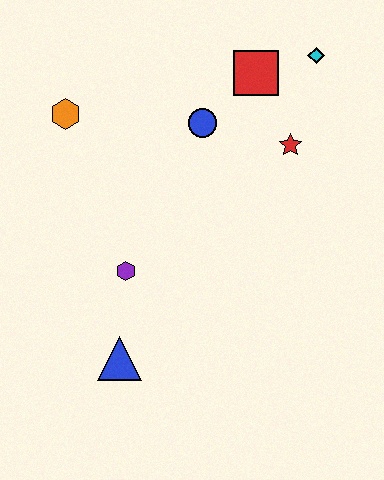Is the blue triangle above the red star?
No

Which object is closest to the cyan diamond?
The red square is closest to the cyan diamond.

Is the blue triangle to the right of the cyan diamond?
No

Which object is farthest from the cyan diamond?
The blue triangle is farthest from the cyan diamond.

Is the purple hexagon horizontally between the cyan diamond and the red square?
No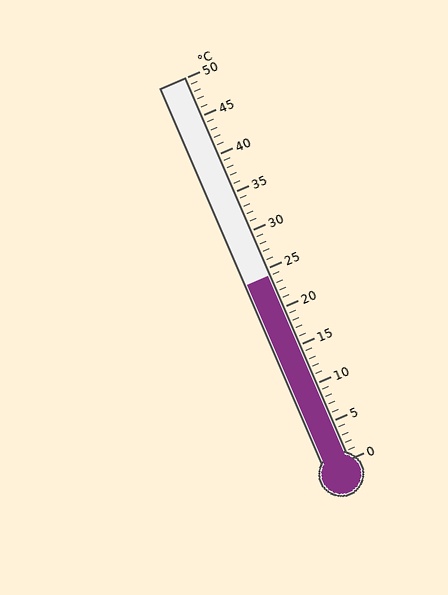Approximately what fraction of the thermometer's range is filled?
The thermometer is filled to approximately 50% of its range.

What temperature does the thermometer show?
The thermometer shows approximately 24°C.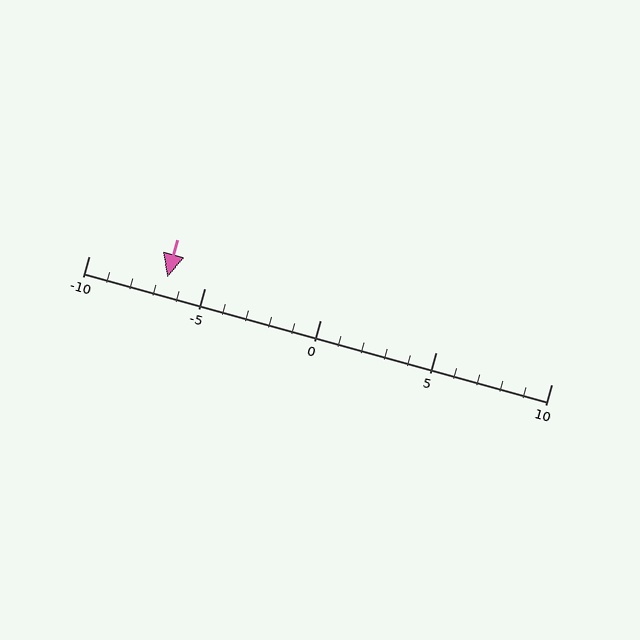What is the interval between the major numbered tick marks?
The major tick marks are spaced 5 units apart.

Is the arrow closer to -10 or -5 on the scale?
The arrow is closer to -5.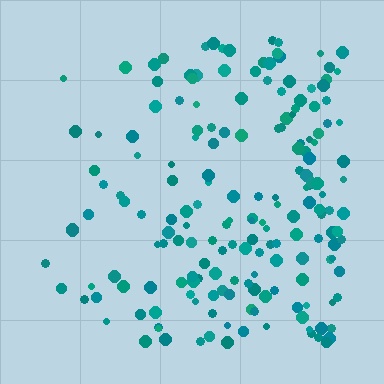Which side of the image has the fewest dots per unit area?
The left.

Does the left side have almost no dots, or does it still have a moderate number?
Still a moderate number, just noticeably fewer than the right.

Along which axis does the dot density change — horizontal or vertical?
Horizontal.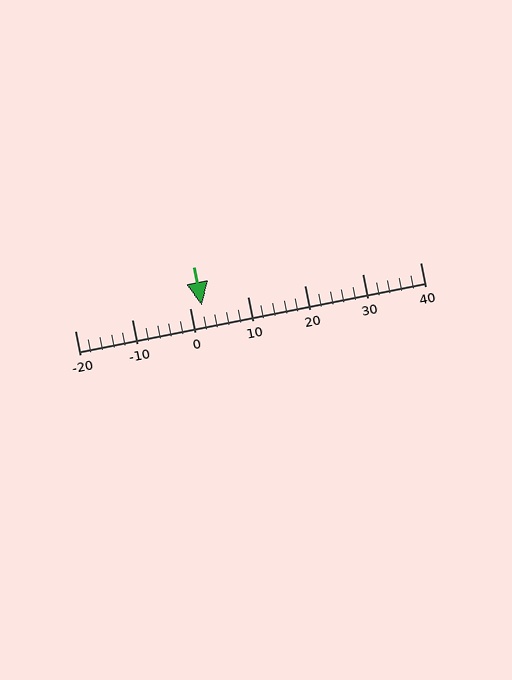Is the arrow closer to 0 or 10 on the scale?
The arrow is closer to 0.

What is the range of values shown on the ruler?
The ruler shows values from -20 to 40.